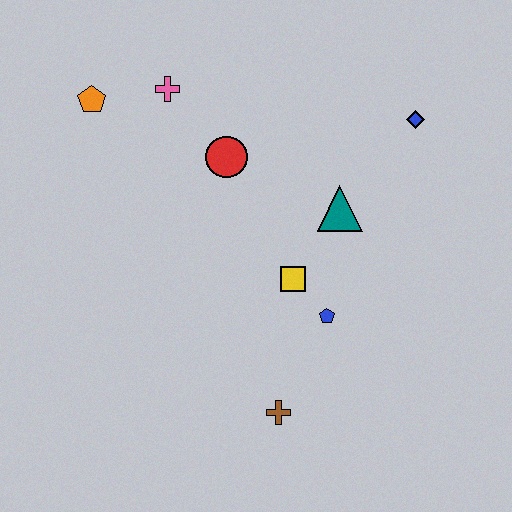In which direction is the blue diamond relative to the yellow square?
The blue diamond is above the yellow square.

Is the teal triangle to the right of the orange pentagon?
Yes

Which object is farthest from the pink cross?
The brown cross is farthest from the pink cross.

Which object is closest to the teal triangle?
The yellow square is closest to the teal triangle.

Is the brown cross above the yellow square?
No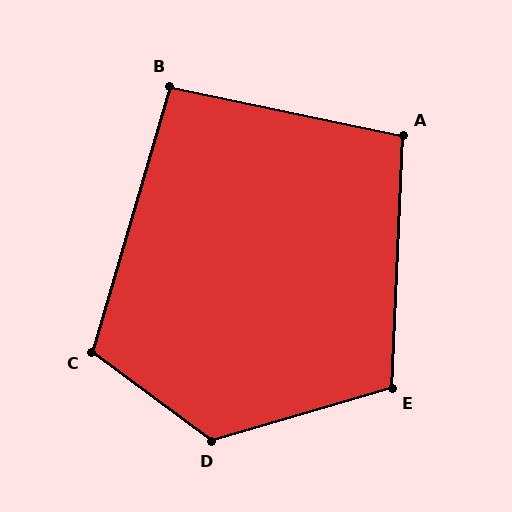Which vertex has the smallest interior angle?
B, at approximately 94 degrees.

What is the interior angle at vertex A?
Approximately 99 degrees (obtuse).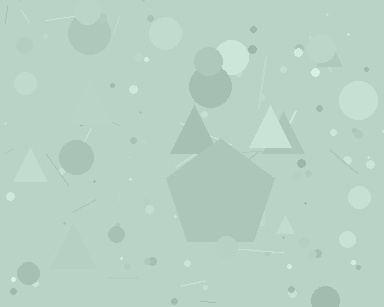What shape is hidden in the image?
A pentagon is hidden in the image.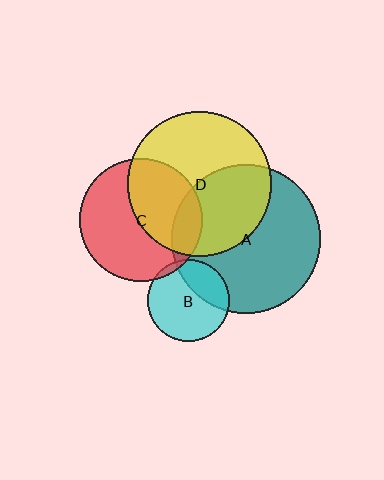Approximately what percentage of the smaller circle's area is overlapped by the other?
Approximately 15%.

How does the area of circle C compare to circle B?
Approximately 2.2 times.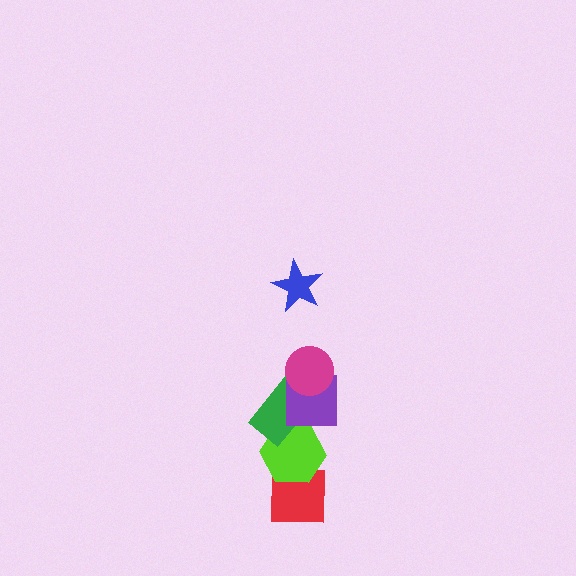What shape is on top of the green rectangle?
The purple square is on top of the green rectangle.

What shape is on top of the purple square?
The magenta circle is on top of the purple square.